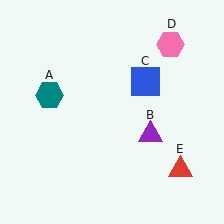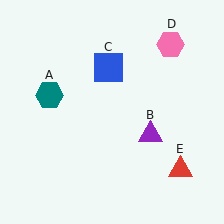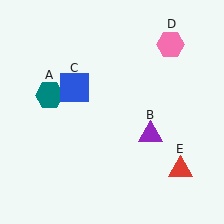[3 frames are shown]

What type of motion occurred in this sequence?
The blue square (object C) rotated counterclockwise around the center of the scene.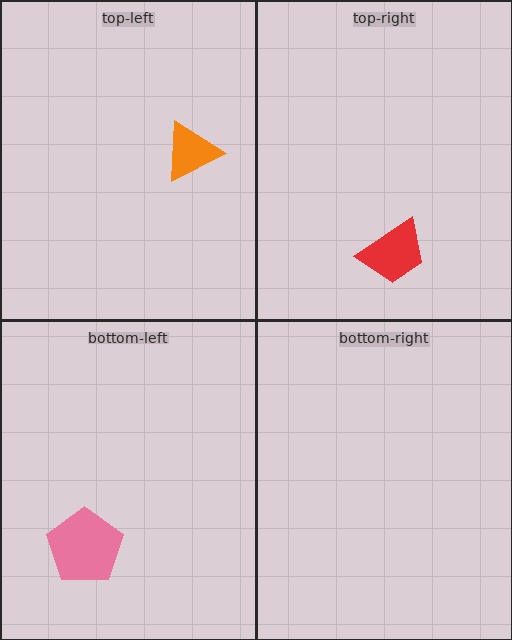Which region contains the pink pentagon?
The bottom-left region.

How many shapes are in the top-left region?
1.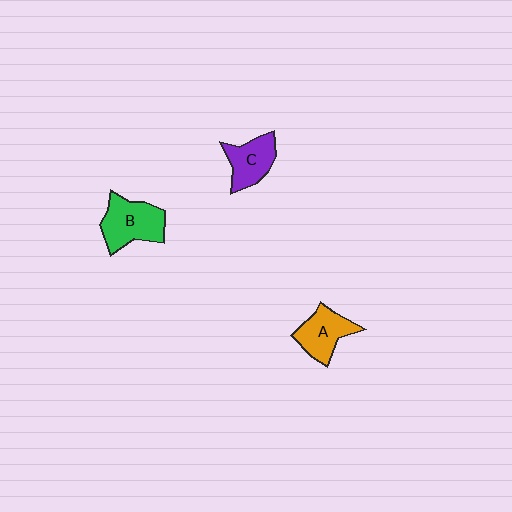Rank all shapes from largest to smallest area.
From largest to smallest: B (green), A (orange), C (purple).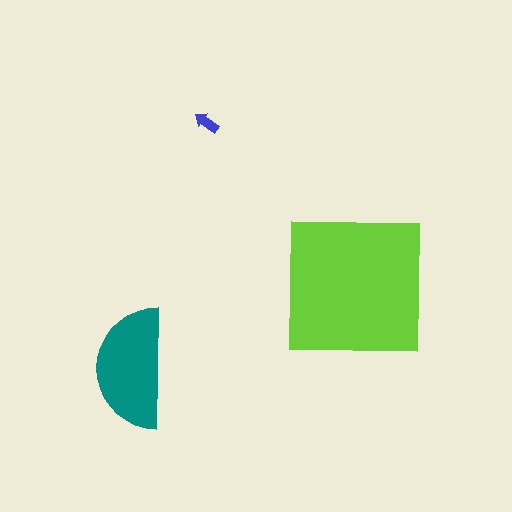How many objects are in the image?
There are 3 objects in the image.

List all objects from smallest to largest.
The blue arrow, the teal semicircle, the lime square.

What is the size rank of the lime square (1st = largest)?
1st.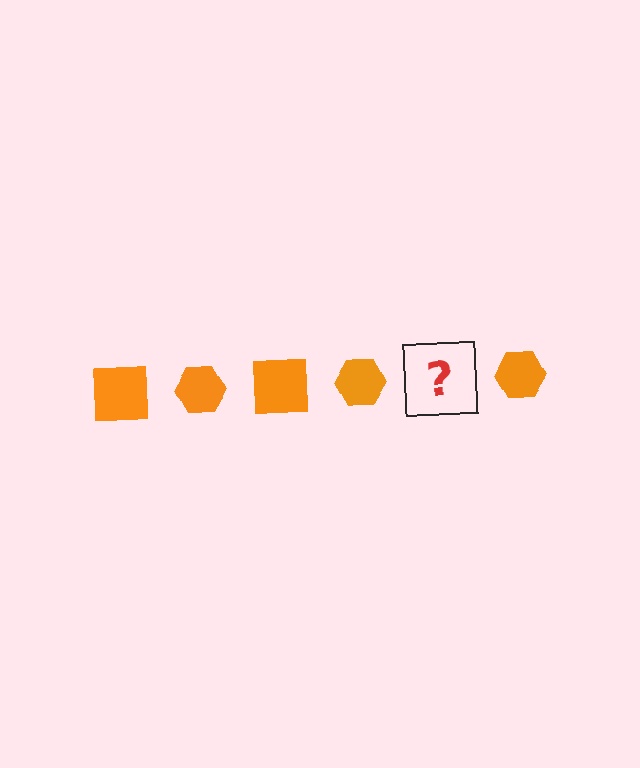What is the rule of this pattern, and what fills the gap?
The rule is that the pattern cycles through square, hexagon shapes in orange. The gap should be filled with an orange square.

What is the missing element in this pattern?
The missing element is an orange square.